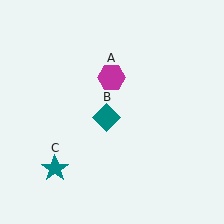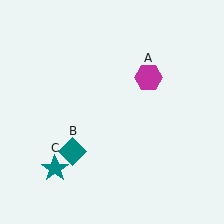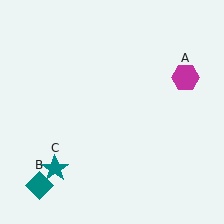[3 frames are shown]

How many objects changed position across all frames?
2 objects changed position: magenta hexagon (object A), teal diamond (object B).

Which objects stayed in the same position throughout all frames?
Teal star (object C) remained stationary.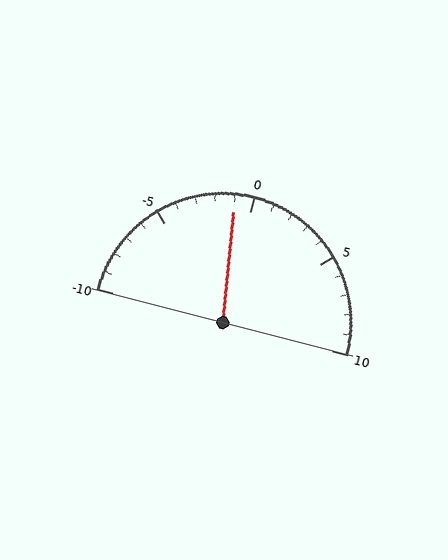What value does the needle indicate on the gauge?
The needle indicates approximately -1.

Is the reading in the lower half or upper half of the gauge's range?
The reading is in the lower half of the range (-10 to 10).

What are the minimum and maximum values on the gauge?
The gauge ranges from -10 to 10.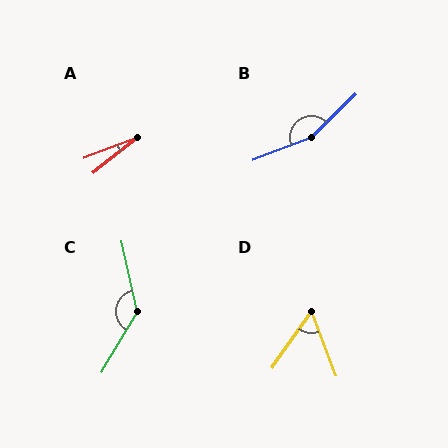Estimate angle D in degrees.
Approximately 56 degrees.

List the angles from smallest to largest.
A (18°), D (56°), C (137°), B (156°).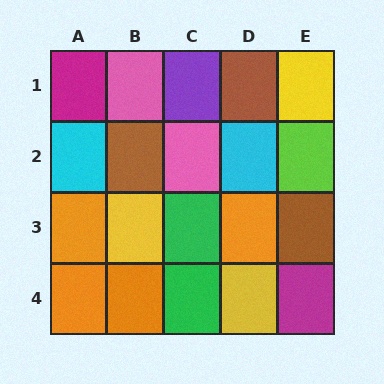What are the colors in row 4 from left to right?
Orange, orange, green, yellow, magenta.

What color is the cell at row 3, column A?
Orange.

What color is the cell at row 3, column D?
Orange.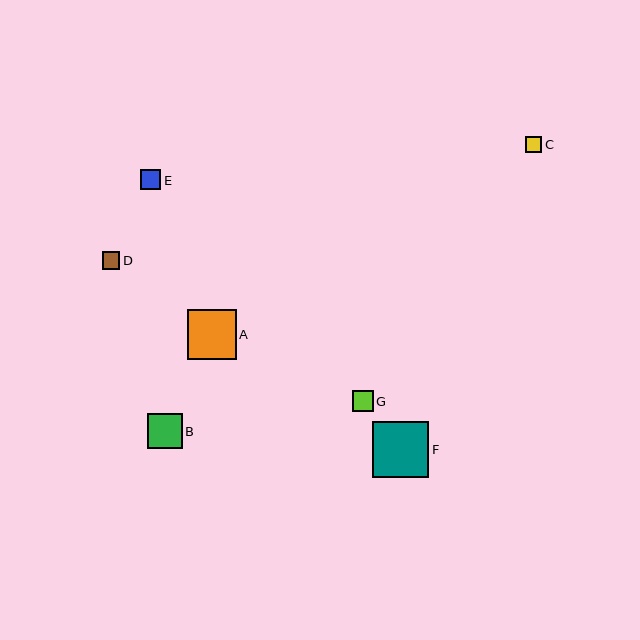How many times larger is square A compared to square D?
Square A is approximately 2.8 times the size of square D.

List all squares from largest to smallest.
From largest to smallest: F, A, B, G, E, D, C.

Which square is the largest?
Square F is the largest with a size of approximately 56 pixels.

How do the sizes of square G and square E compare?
Square G and square E are approximately the same size.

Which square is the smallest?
Square C is the smallest with a size of approximately 16 pixels.